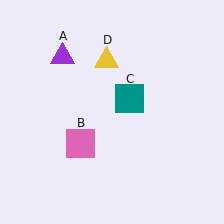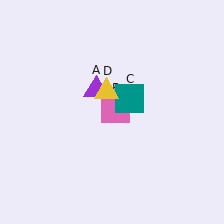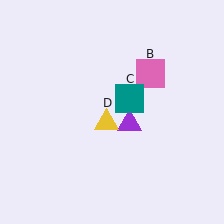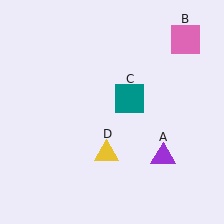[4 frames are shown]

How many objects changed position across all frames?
3 objects changed position: purple triangle (object A), pink square (object B), yellow triangle (object D).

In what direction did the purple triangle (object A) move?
The purple triangle (object A) moved down and to the right.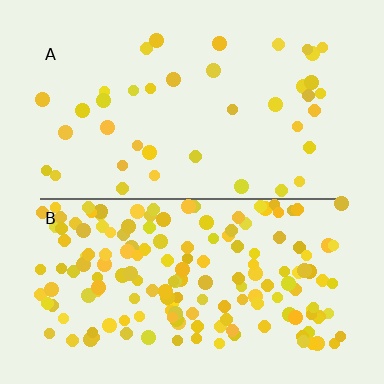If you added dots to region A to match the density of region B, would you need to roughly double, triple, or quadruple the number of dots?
Approximately quadruple.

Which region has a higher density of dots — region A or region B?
B (the bottom).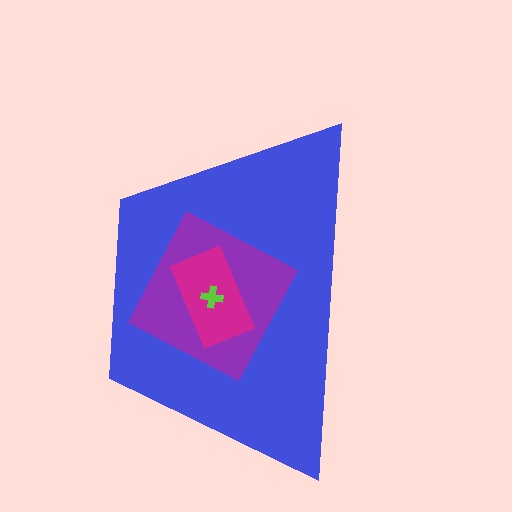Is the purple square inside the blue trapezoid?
Yes.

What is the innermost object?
The lime cross.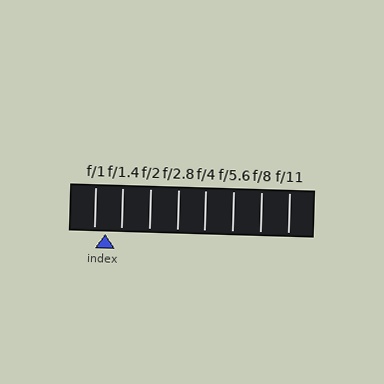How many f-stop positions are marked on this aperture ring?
There are 8 f-stop positions marked.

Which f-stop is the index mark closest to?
The index mark is closest to f/1.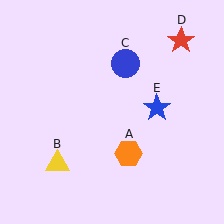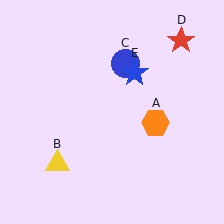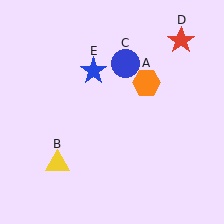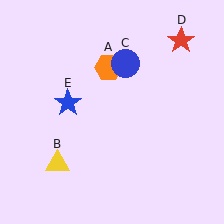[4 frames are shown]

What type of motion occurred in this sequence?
The orange hexagon (object A), blue star (object E) rotated counterclockwise around the center of the scene.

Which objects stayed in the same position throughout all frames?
Yellow triangle (object B) and blue circle (object C) and red star (object D) remained stationary.